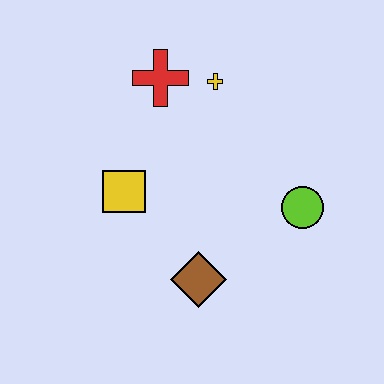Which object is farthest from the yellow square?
The lime circle is farthest from the yellow square.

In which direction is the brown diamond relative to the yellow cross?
The brown diamond is below the yellow cross.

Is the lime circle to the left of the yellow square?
No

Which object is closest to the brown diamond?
The yellow square is closest to the brown diamond.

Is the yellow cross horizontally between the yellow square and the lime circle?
Yes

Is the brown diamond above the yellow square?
No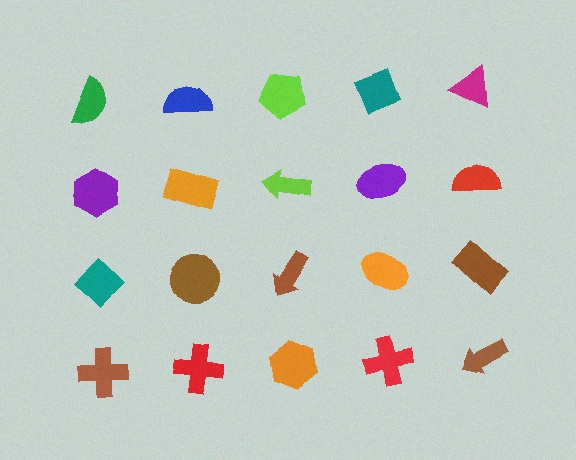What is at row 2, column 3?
A lime arrow.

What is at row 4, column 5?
A brown arrow.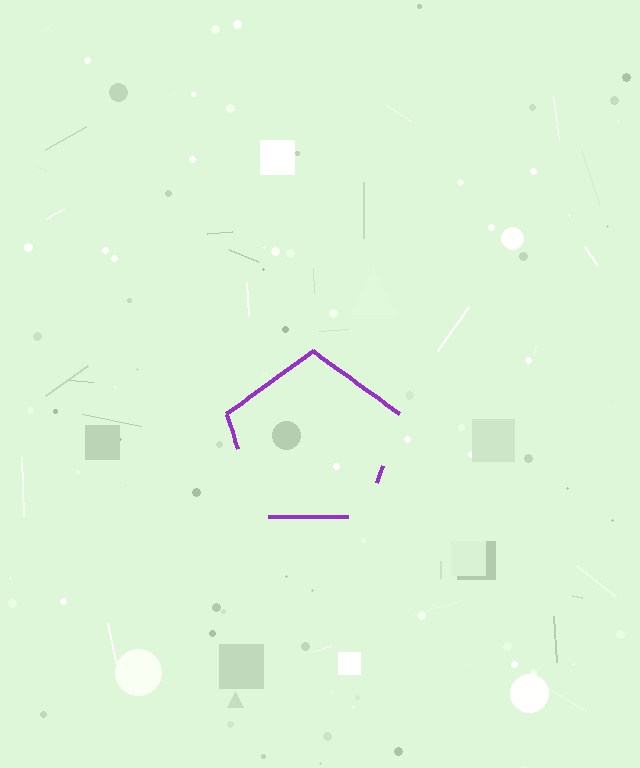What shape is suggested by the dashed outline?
The dashed outline suggests a pentagon.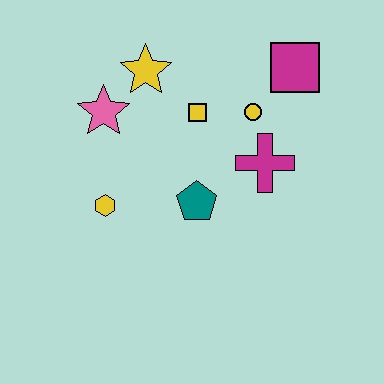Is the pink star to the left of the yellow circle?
Yes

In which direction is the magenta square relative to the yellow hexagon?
The magenta square is to the right of the yellow hexagon.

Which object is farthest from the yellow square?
The yellow hexagon is farthest from the yellow square.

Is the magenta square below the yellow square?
No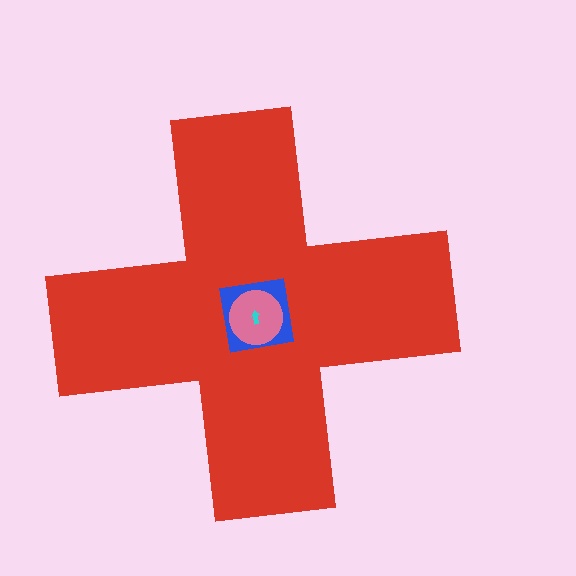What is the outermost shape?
The red cross.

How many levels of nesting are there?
4.